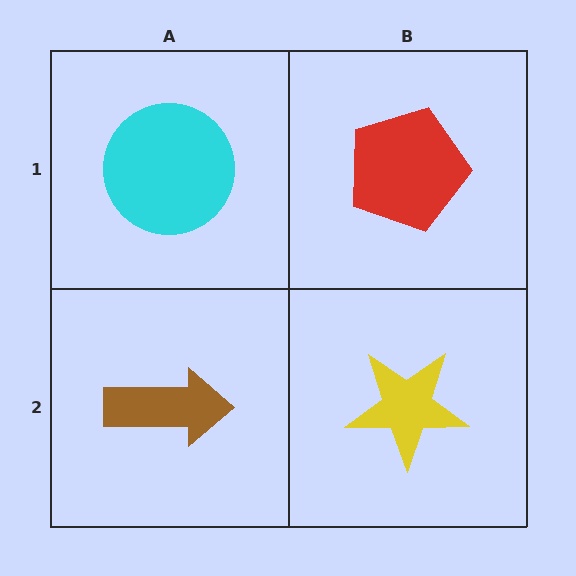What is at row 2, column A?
A brown arrow.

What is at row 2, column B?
A yellow star.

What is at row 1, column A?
A cyan circle.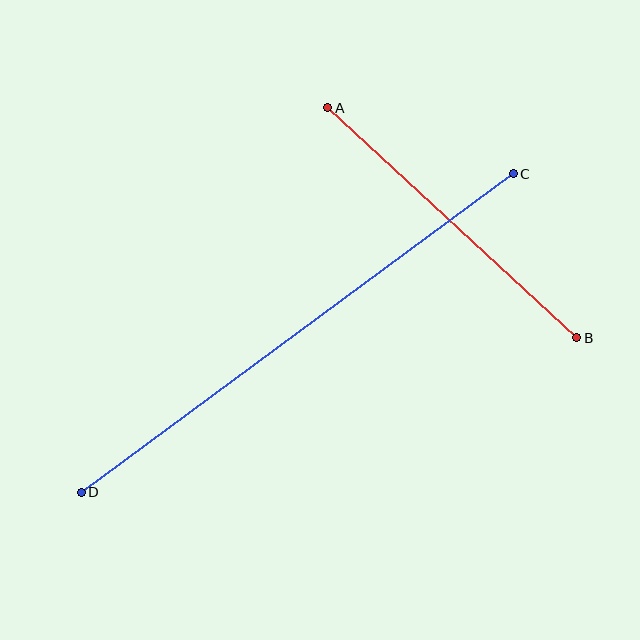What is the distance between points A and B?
The distance is approximately 339 pixels.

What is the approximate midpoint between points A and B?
The midpoint is at approximately (452, 223) pixels.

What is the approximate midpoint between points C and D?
The midpoint is at approximately (297, 333) pixels.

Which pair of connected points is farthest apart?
Points C and D are farthest apart.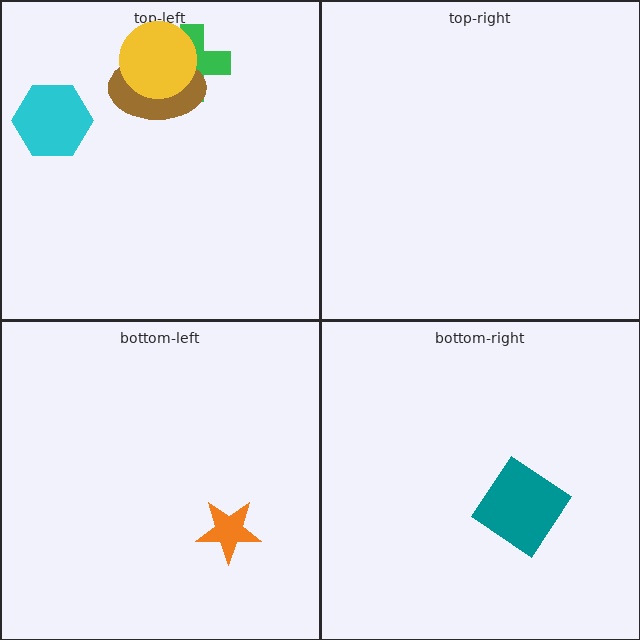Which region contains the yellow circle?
The top-left region.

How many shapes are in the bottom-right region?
1.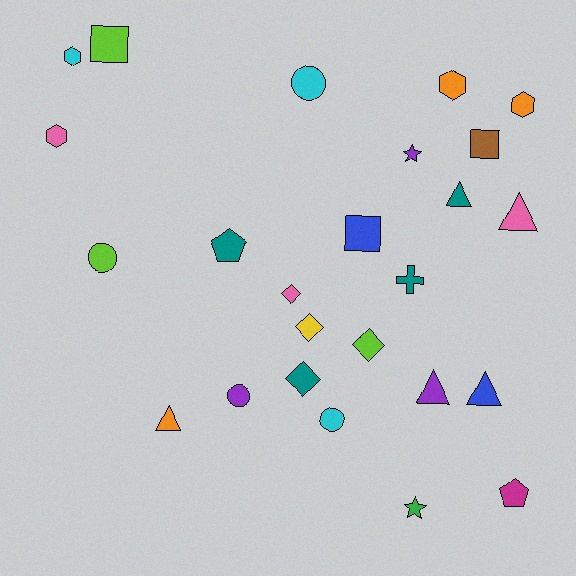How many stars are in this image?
There are 2 stars.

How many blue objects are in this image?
There are 2 blue objects.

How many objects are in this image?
There are 25 objects.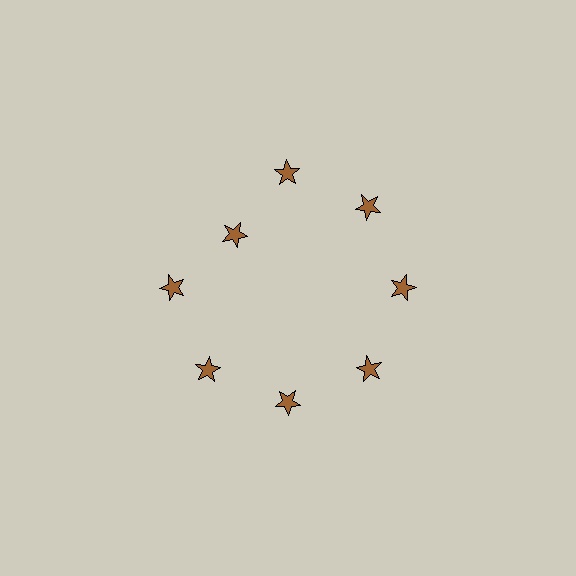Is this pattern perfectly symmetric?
No. The 8 brown stars are arranged in a ring, but one element near the 10 o'clock position is pulled inward toward the center, breaking the 8-fold rotational symmetry.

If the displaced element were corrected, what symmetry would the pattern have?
It would have 8-fold rotational symmetry — the pattern would map onto itself every 45 degrees.